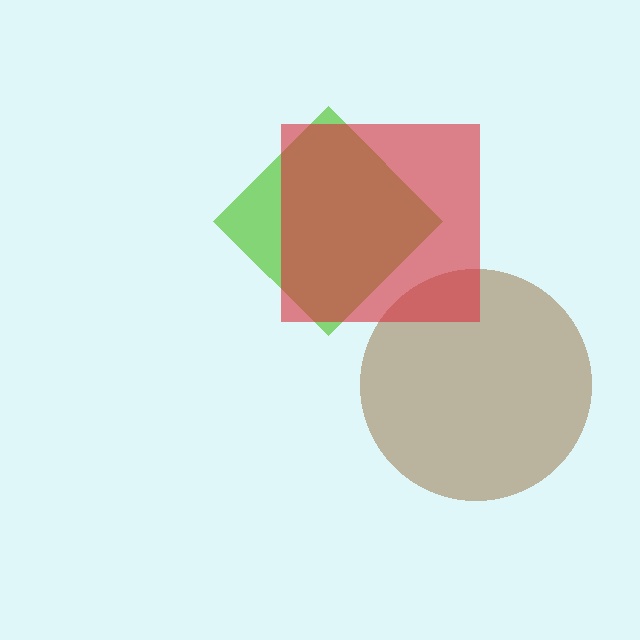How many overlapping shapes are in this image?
There are 3 overlapping shapes in the image.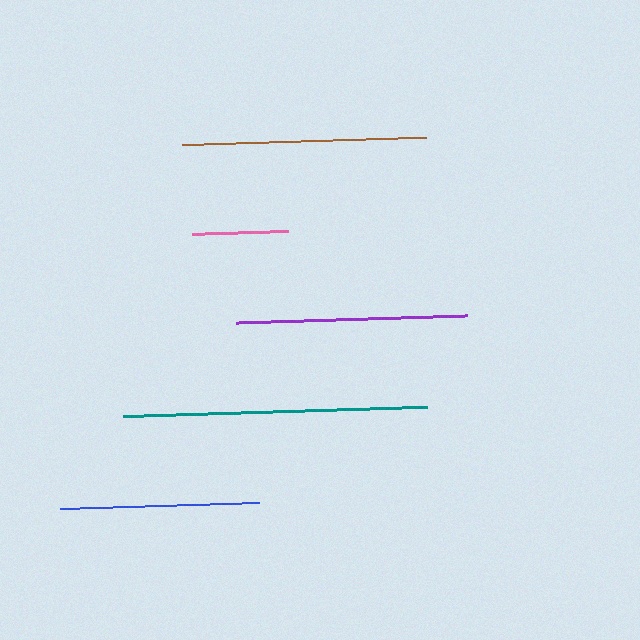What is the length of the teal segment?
The teal segment is approximately 305 pixels long.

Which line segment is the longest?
The teal line is the longest at approximately 305 pixels.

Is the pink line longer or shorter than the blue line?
The blue line is longer than the pink line.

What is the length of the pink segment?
The pink segment is approximately 95 pixels long.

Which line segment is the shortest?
The pink line is the shortest at approximately 95 pixels.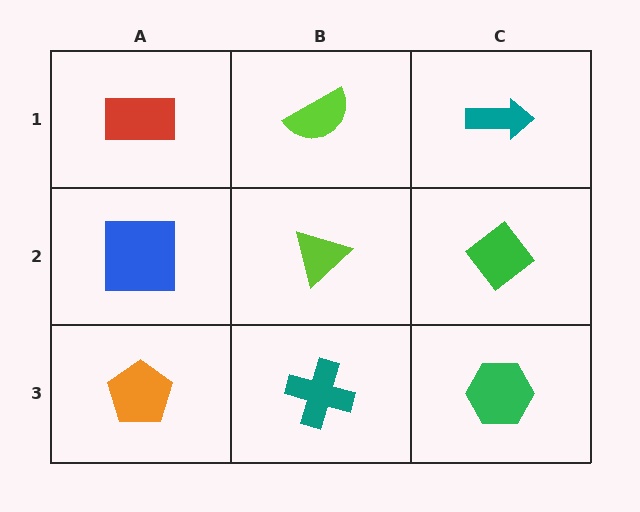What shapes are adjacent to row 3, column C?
A green diamond (row 2, column C), a teal cross (row 3, column B).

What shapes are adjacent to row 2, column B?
A lime semicircle (row 1, column B), a teal cross (row 3, column B), a blue square (row 2, column A), a green diamond (row 2, column C).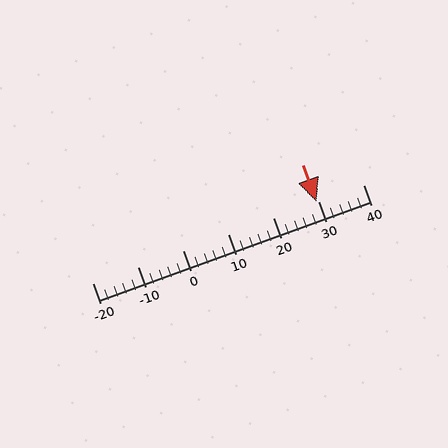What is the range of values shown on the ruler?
The ruler shows values from -20 to 40.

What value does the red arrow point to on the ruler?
The red arrow points to approximately 30.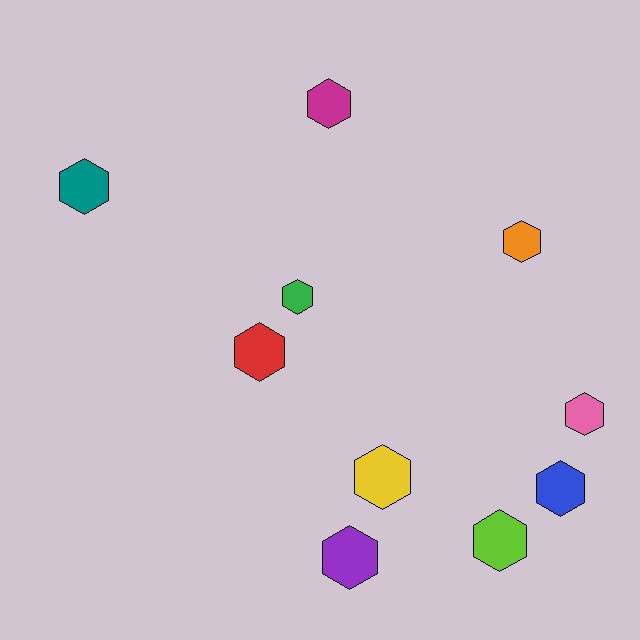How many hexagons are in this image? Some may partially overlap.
There are 10 hexagons.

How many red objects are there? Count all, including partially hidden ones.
There is 1 red object.